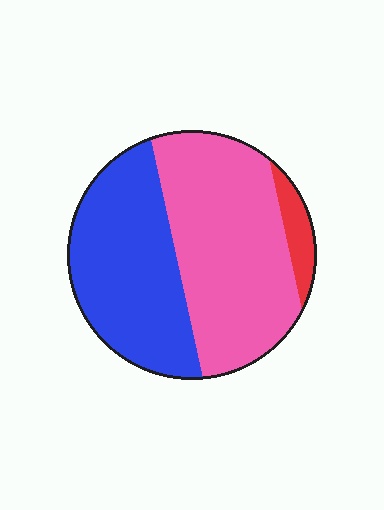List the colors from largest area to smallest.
From largest to smallest: pink, blue, red.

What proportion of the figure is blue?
Blue takes up about two fifths (2/5) of the figure.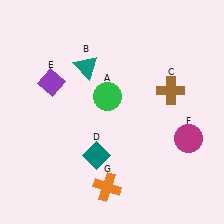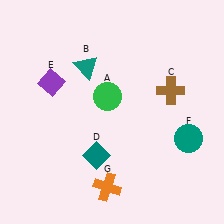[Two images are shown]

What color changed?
The circle (F) changed from magenta in Image 1 to teal in Image 2.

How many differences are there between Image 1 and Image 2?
There is 1 difference between the two images.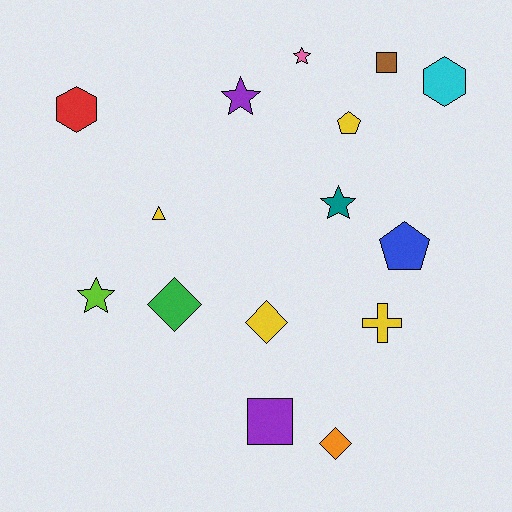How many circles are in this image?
There are no circles.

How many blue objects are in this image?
There is 1 blue object.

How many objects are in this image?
There are 15 objects.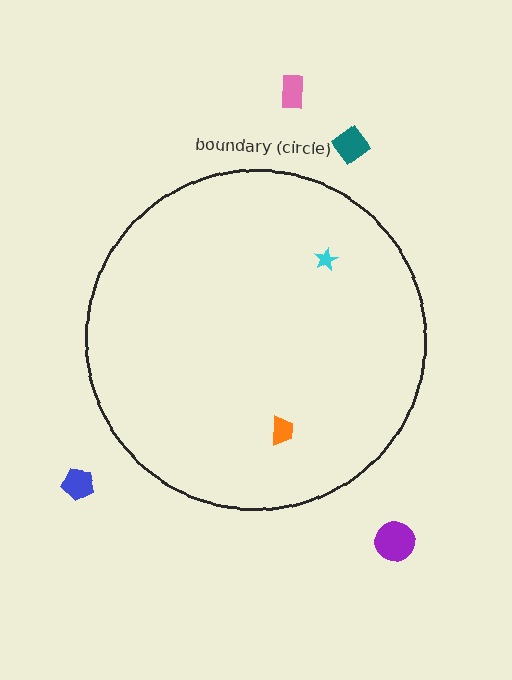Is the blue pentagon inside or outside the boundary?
Outside.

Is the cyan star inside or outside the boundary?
Inside.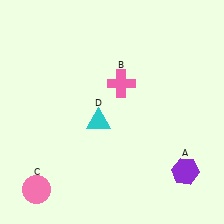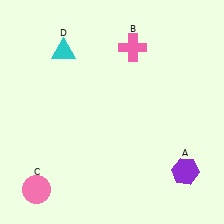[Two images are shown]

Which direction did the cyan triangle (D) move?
The cyan triangle (D) moved up.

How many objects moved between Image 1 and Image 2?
2 objects moved between the two images.